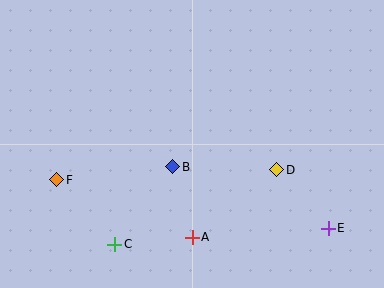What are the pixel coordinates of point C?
Point C is at (115, 244).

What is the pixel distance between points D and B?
The distance between D and B is 104 pixels.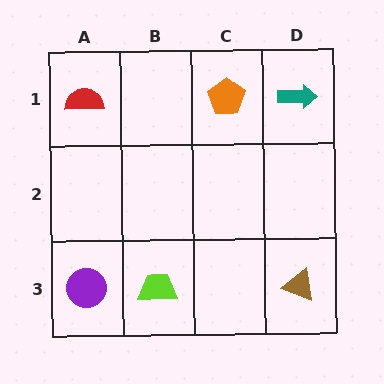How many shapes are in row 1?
3 shapes.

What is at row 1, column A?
A red semicircle.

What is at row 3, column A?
A purple circle.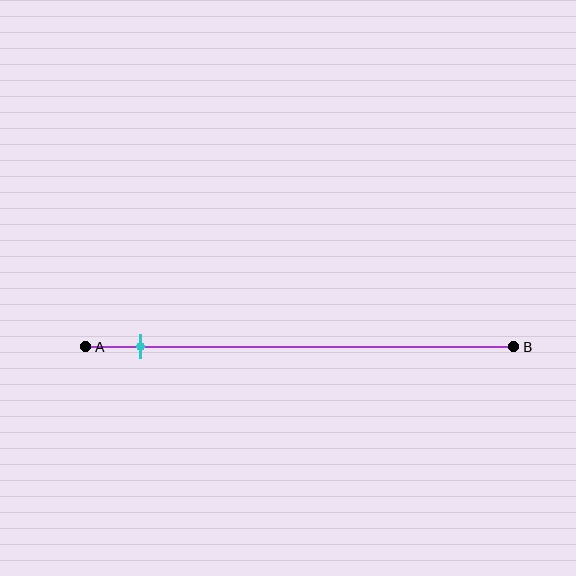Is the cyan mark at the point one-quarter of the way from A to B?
No, the mark is at about 15% from A, not at the 25% one-quarter point.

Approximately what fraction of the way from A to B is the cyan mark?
The cyan mark is approximately 15% of the way from A to B.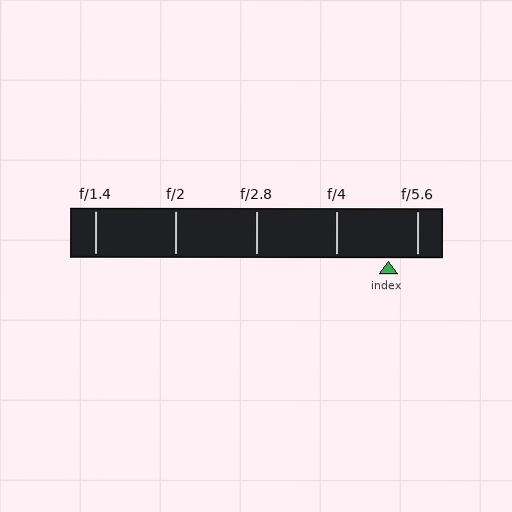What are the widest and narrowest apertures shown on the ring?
The widest aperture shown is f/1.4 and the narrowest is f/5.6.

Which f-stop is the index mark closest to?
The index mark is closest to f/5.6.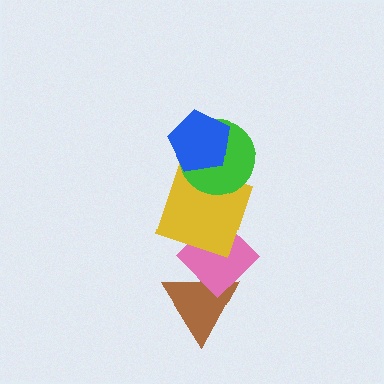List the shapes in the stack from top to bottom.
From top to bottom: the blue pentagon, the green circle, the yellow square, the pink diamond, the brown triangle.